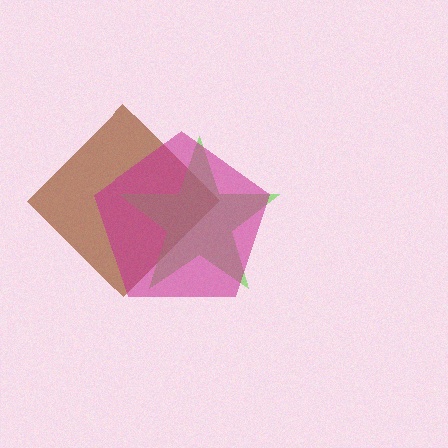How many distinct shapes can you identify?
There are 3 distinct shapes: a brown diamond, a lime star, a magenta pentagon.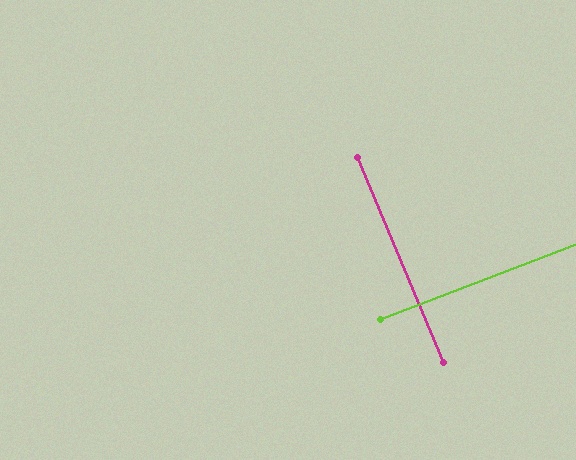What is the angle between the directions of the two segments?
Approximately 88 degrees.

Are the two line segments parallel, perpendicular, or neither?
Perpendicular — they meet at approximately 88°.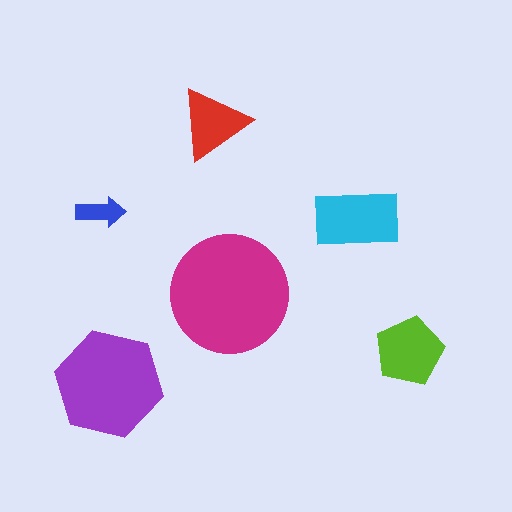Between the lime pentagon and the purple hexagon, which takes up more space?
The purple hexagon.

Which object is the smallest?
The blue arrow.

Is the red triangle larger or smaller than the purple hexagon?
Smaller.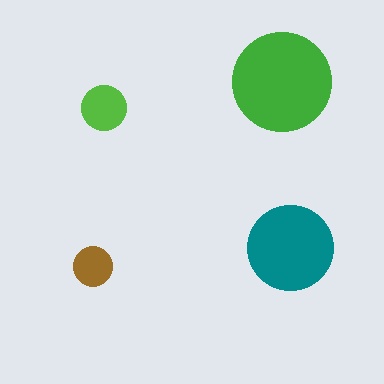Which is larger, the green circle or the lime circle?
The green one.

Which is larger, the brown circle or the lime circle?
The lime one.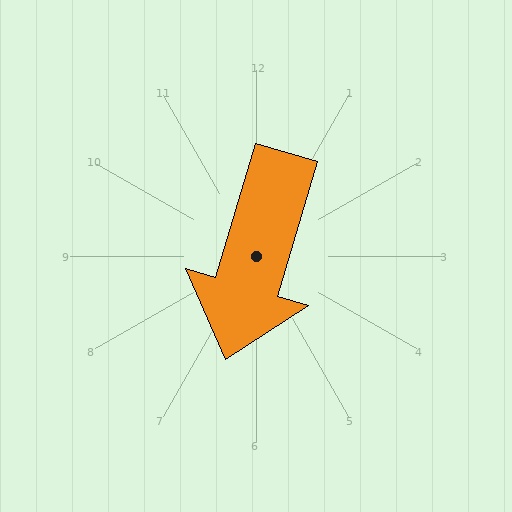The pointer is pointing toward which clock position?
Roughly 7 o'clock.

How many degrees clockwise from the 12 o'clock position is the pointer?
Approximately 196 degrees.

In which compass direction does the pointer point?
South.